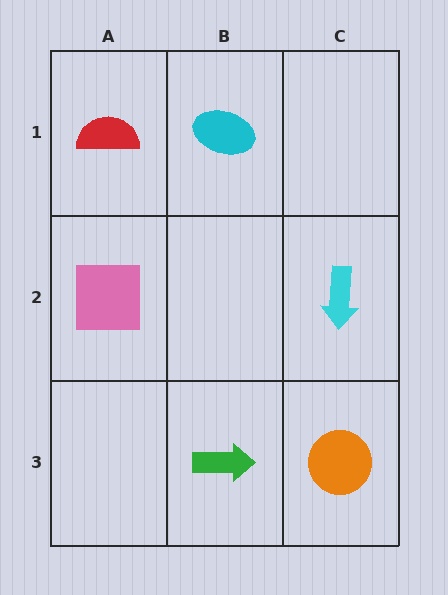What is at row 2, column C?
A cyan arrow.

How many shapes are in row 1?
2 shapes.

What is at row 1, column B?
A cyan ellipse.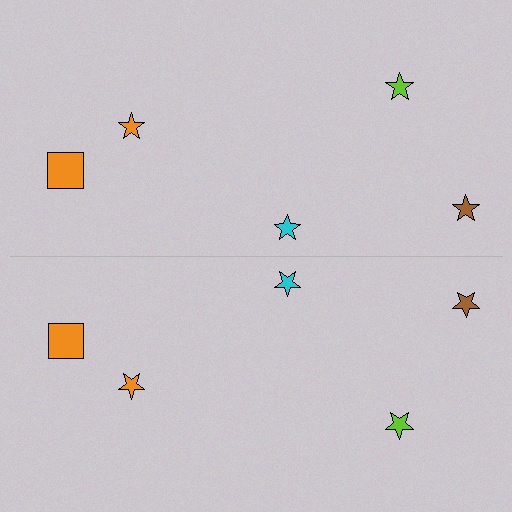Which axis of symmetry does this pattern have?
The pattern has a horizontal axis of symmetry running through the center of the image.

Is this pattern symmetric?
Yes, this pattern has bilateral (reflection) symmetry.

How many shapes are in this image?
There are 10 shapes in this image.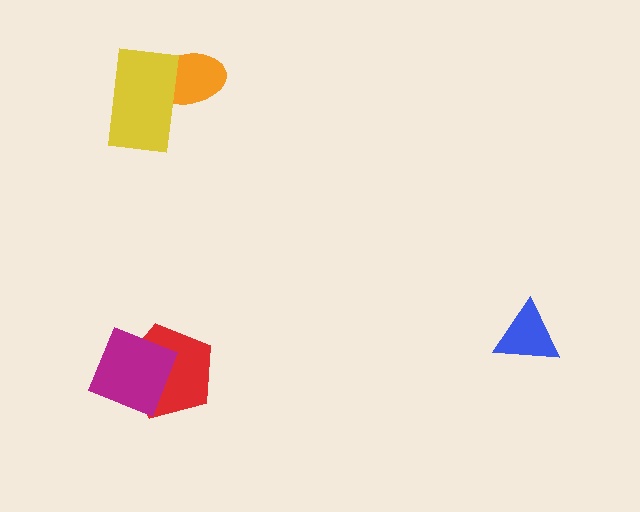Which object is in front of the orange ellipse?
The yellow rectangle is in front of the orange ellipse.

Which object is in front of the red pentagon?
The magenta square is in front of the red pentagon.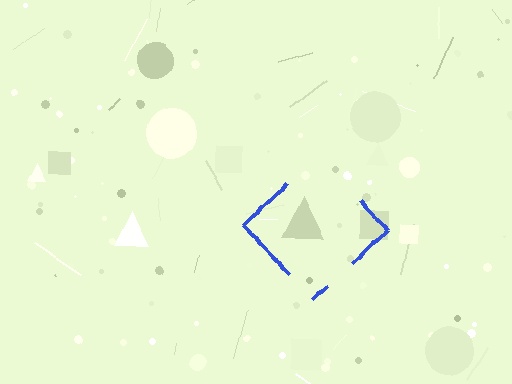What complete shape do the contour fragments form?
The contour fragments form a diamond.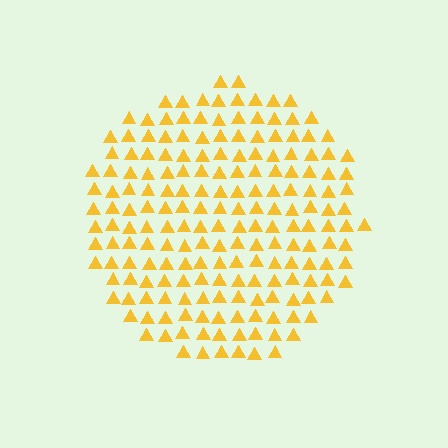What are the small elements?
The small elements are triangles.